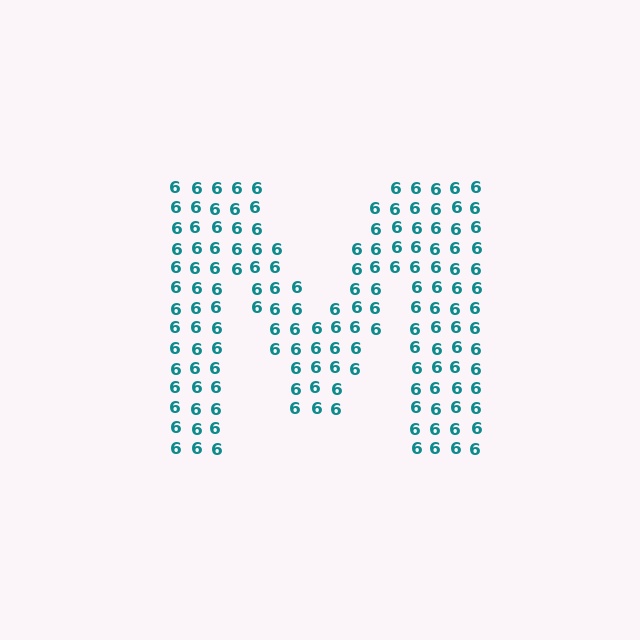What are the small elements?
The small elements are digit 6's.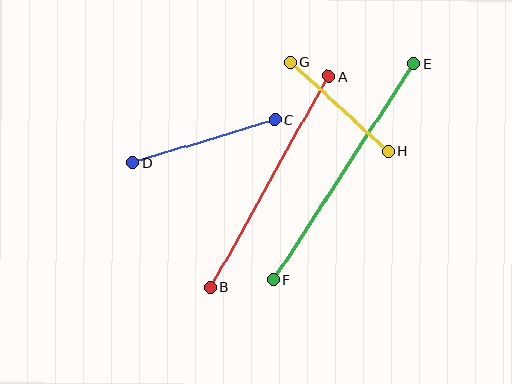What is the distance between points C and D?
The distance is approximately 148 pixels.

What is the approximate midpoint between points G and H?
The midpoint is at approximately (339, 107) pixels.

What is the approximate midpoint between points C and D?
The midpoint is at approximately (204, 141) pixels.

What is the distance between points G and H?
The distance is approximately 133 pixels.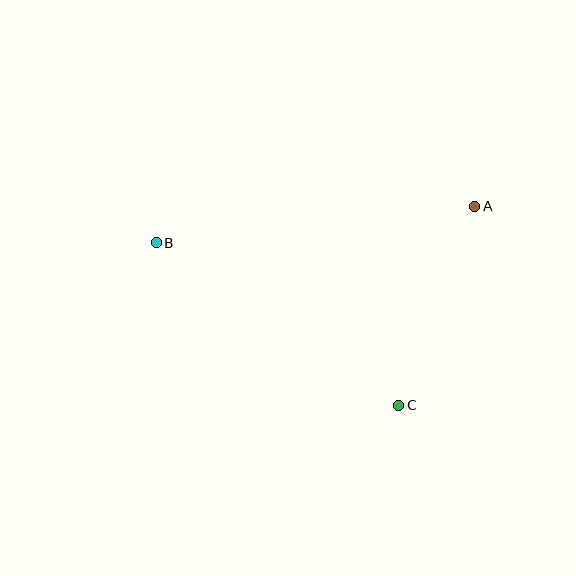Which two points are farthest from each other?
Points A and B are farthest from each other.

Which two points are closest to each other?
Points A and C are closest to each other.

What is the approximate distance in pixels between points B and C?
The distance between B and C is approximately 292 pixels.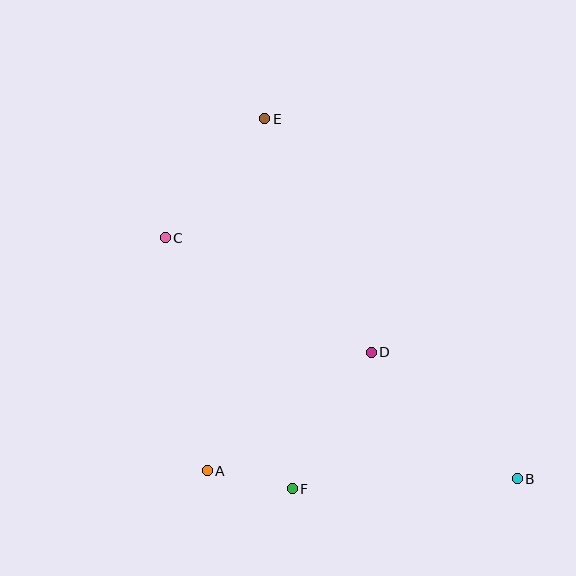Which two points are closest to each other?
Points A and F are closest to each other.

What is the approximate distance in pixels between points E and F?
The distance between E and F is approximately 371 pixels.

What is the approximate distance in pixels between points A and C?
The distance between A and C is approximately 237 pixels.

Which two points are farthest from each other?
Points B and E are farthest from each other.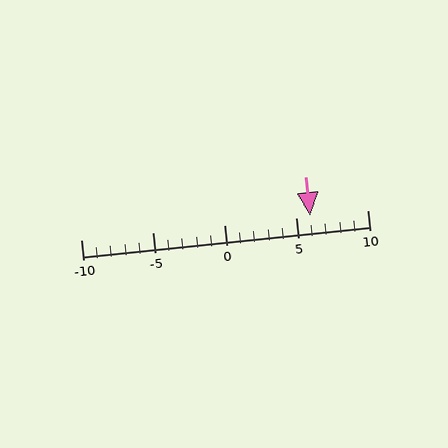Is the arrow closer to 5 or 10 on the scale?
The arrow is closer to 5.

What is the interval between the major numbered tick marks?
The major tick marks are spaced 5 units apart.